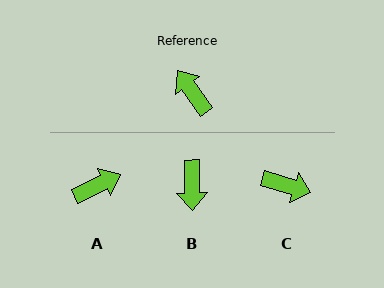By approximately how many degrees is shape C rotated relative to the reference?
Approximately 142 degrees clockwise.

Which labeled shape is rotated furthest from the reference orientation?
B, about 145 degrees away.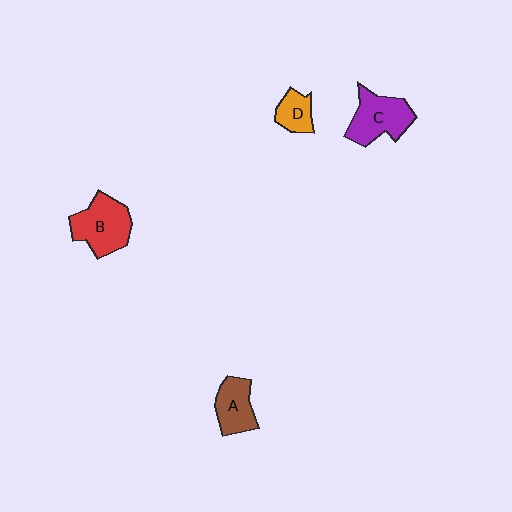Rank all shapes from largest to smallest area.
From largest to smallest: B (red), C (purple), A (brown), D (orange).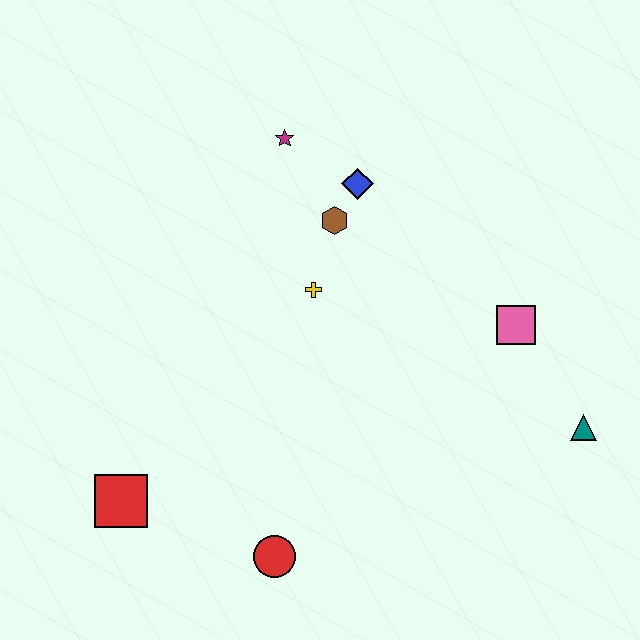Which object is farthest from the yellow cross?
The teal triangle is farthest from the yellow cross.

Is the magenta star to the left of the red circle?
No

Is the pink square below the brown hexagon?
Yes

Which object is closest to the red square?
The red circle is closest to the red square.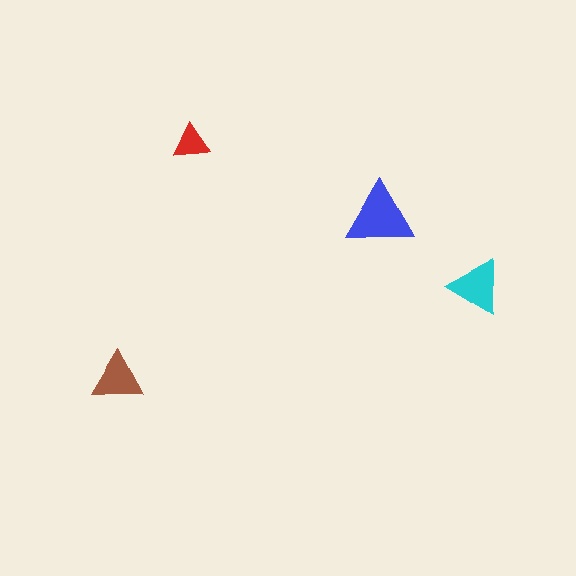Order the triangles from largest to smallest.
the blue one, the cyan one, the brown one, the red one.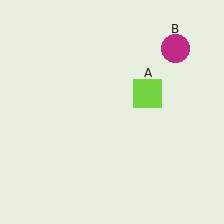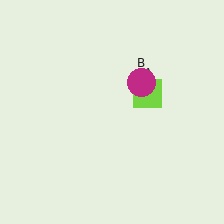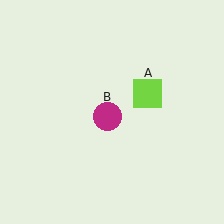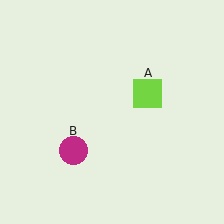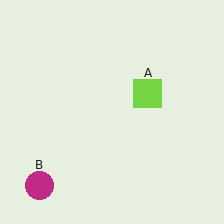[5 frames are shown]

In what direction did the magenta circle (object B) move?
The magenta circle (object B) moved down and to the left.